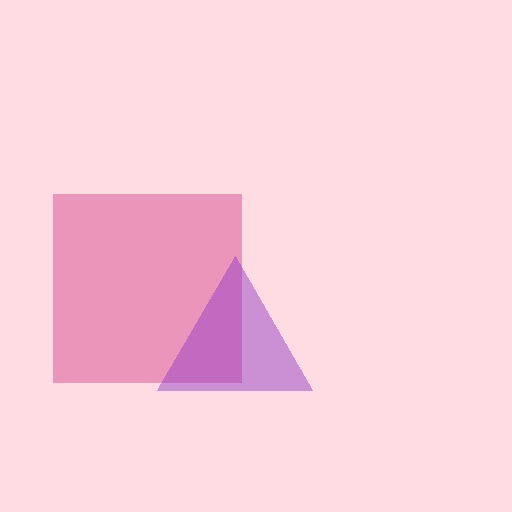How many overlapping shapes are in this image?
There are 2 overlapping shapes in the image.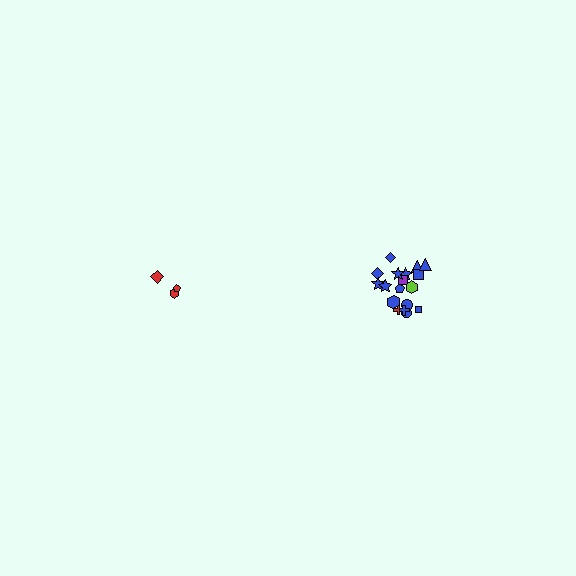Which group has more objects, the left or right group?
The right group.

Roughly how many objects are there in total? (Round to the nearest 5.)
Roughly 20 objects in total.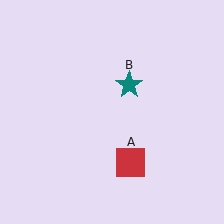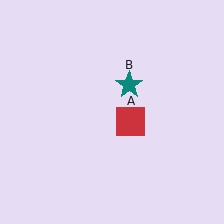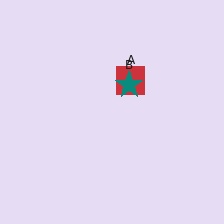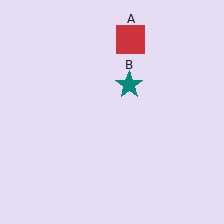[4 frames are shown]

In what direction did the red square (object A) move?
The red square (object A) moved up.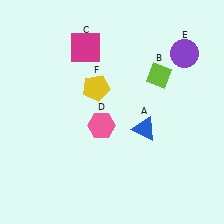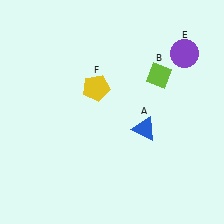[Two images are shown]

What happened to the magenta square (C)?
The magenta square (C) was removed in Image 2. It was in the top-left area of Image 1.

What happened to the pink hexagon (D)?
The pink hexagon (D) was removed in Image 2. It was in the bottom-left area of Image 1.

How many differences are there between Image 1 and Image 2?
There are 2 differences between the two images.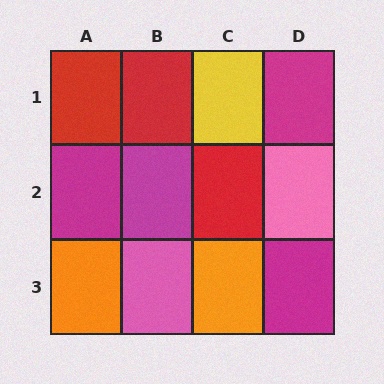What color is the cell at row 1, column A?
Red.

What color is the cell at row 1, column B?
Red.